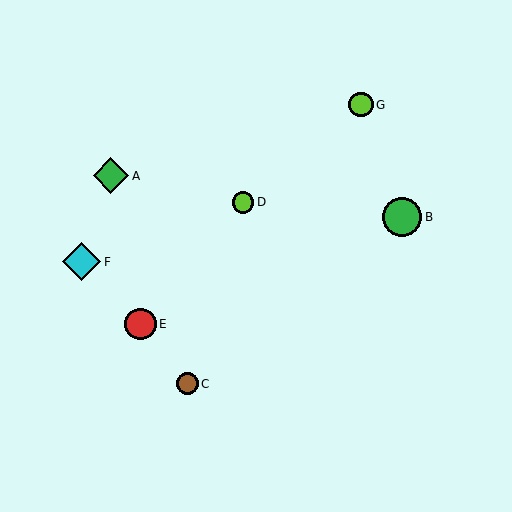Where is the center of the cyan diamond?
The center of the cyan diamond is at (82, 262).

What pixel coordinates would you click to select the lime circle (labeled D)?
Click at (243, 202) to select the lime circle D.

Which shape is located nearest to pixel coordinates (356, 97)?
The lime circle (labeled G) at (361, 105) is nearest to that location.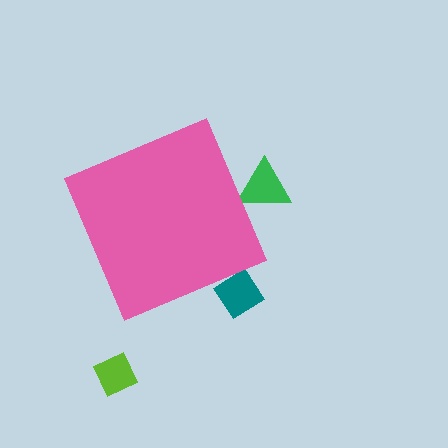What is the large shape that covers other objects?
A pink diamond.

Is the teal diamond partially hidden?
Yes, the teal diamond is partially hidden behind the pink diamond.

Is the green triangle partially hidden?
Yes, the green triangle is partially hidden behind the pink diamond.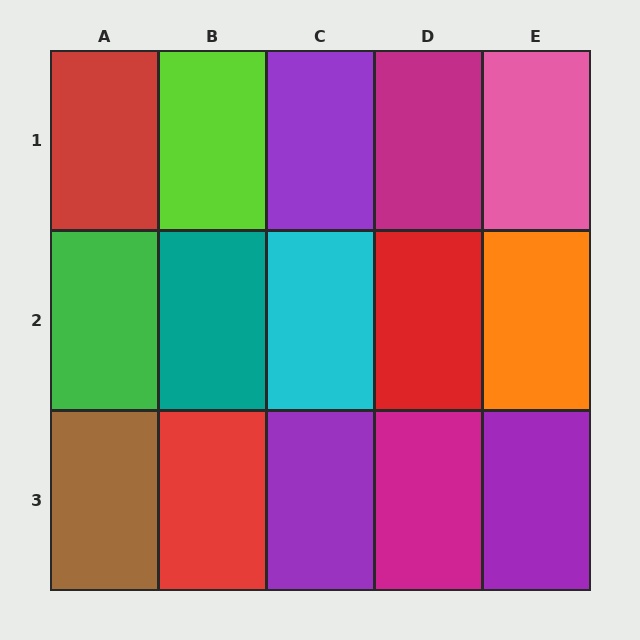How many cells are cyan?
1 cell is cyan.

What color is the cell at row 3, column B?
Red.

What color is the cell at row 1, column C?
Purple.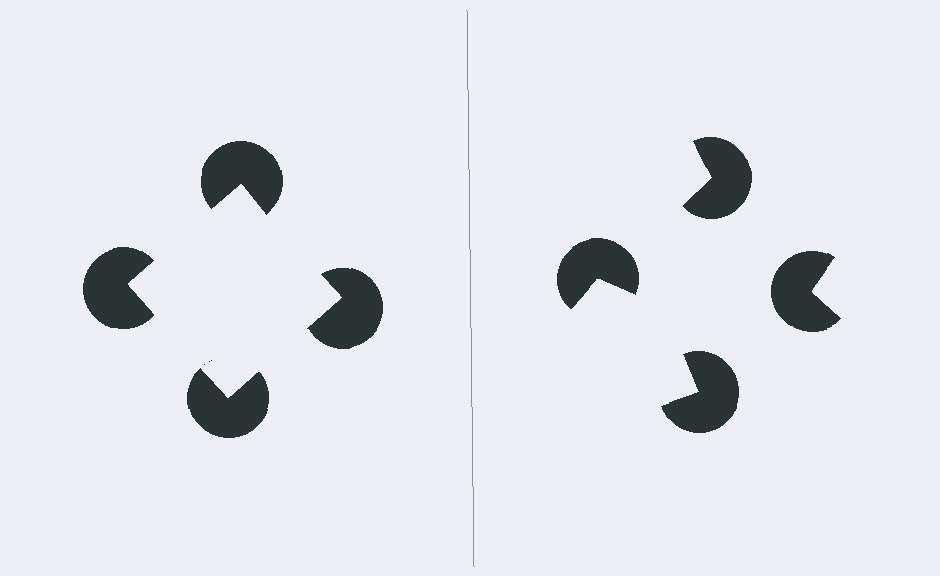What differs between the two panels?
The pac-man discs are positioned identically on both sides; only the wedge orientations differ. On the left they align to a square; on the right they are misaligned.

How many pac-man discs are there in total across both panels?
8 — 4 on each side.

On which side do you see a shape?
An illusory square appears on the left side. On the right side the wedge cuts are rotated, so no coherent shape forms.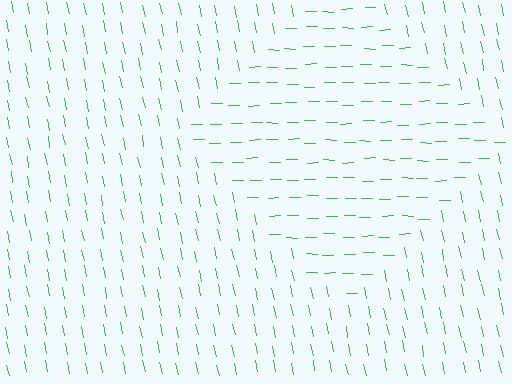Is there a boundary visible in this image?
Yes, there is a texture boundary formed by a change in line orientation.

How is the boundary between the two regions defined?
The boundary is defined purely by a change in line orientation (approximately 78 degrees difference). All lines are the same color and thickness.